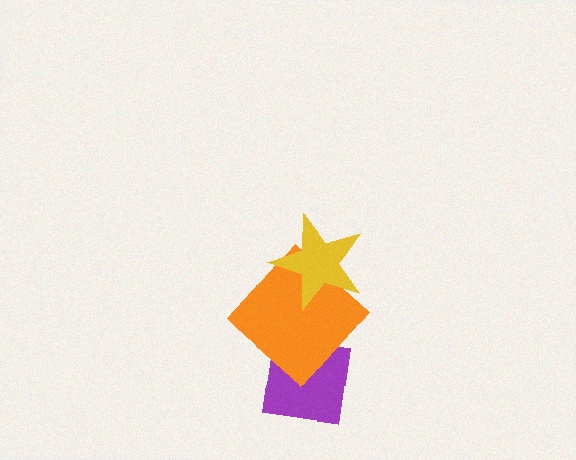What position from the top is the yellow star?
The yellow star is 1st from the top.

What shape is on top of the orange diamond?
The yellow star is on top of the orange diamond.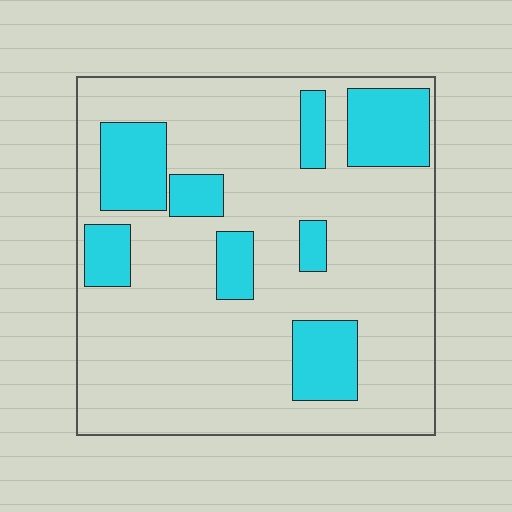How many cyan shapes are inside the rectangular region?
8.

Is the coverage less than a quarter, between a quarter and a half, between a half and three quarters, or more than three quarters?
Less than a quarter.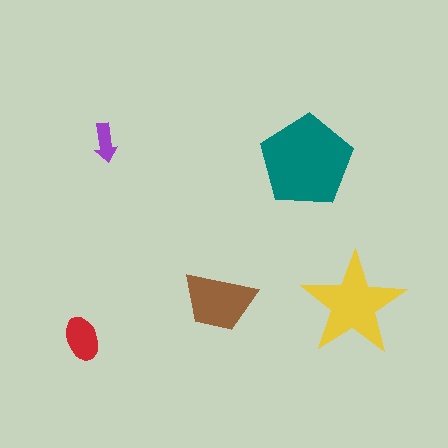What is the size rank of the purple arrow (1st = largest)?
5th.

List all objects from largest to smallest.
The teal pentagon, the yellow star, the brown trapezoid, the red ellipse, the purple arrow.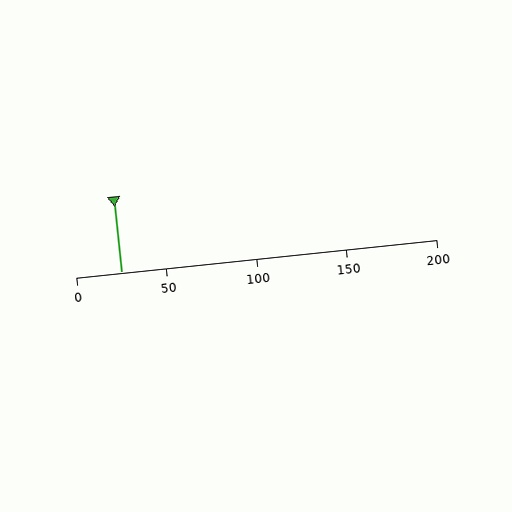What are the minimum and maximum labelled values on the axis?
The axis runs from 0 to 200.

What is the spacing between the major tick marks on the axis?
The major ticks are spaced 50 apart.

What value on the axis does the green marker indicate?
The marker indicates approximately 25.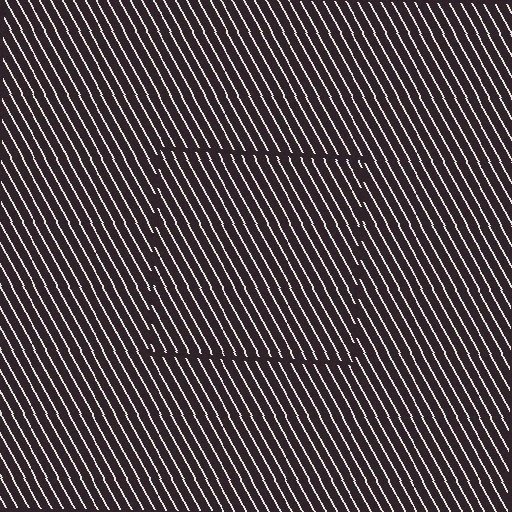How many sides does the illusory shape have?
4 sides — the line-ends trace a square.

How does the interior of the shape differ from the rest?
The interior of the shape contains the same grating, shifted by half a period — the contour is defined by the phase discontinuity where line-ends from the inner and outer gratings abut.